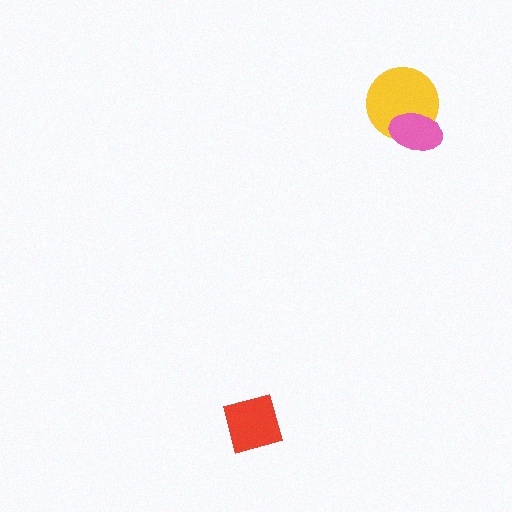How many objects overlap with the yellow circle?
1 object overlaps with the yellow circle.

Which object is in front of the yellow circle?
The pink ellipse is in front of the yellow circle.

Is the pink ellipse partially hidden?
No, no other shape covers it.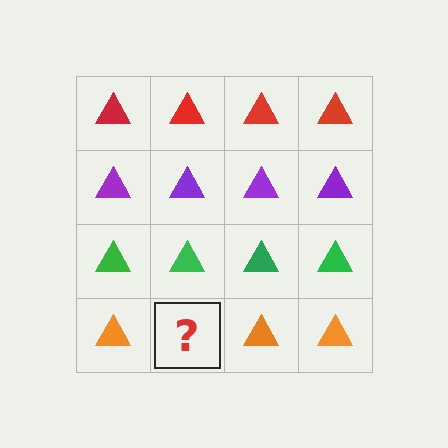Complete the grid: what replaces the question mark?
The question mark should be replaced with an orange triangle.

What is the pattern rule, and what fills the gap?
The rule is that each row has a consistent color. The gap should be filled with an orange triangle.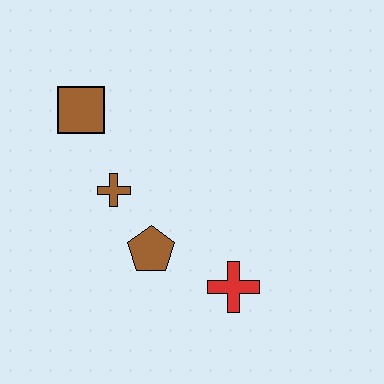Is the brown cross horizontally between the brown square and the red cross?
Yes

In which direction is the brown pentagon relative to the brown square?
The brown pentagon is below the brown square.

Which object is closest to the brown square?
The brown cross is closest to the brown square.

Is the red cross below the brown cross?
Yes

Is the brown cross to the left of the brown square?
No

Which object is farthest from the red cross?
The brown square is farthest from the red cross.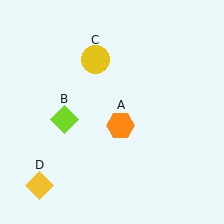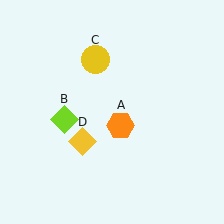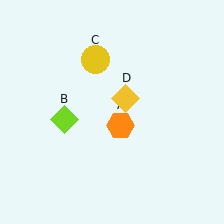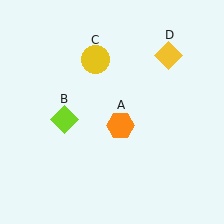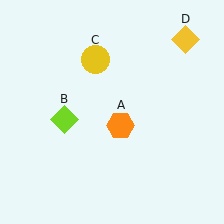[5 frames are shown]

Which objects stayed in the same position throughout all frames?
Orange hexagon (object A) and lime diamond (object B) and yellow circle (object C) remained stationary.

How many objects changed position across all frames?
1 object changed position: yellow diamond (object D).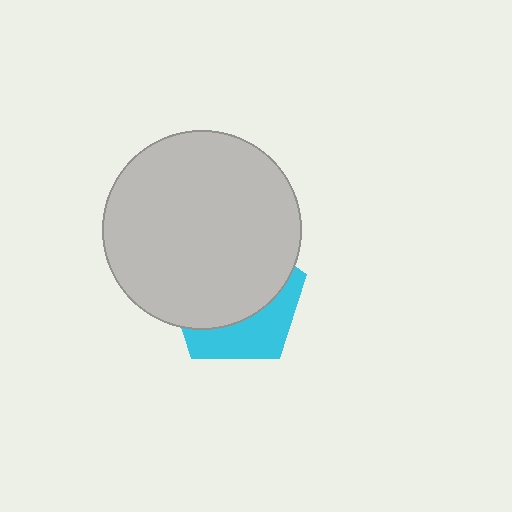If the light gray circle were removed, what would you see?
You would see the complete cyan pentagon.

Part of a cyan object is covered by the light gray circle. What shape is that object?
It is a pentagon.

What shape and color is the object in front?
The object in front is a light gray circle.